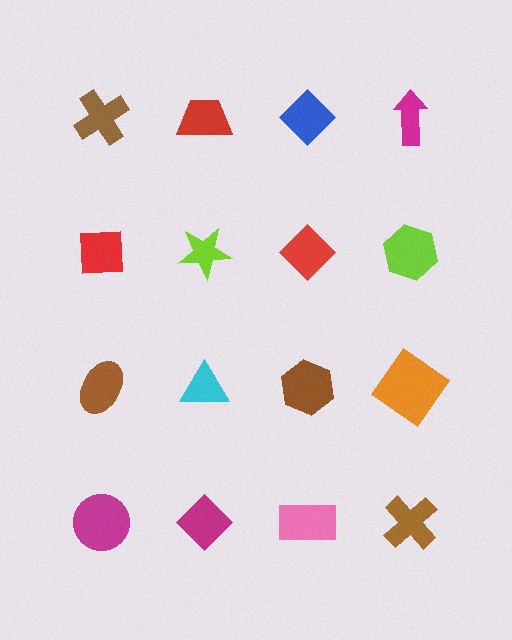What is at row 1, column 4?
A magenta arrow.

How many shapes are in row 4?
4 shapes.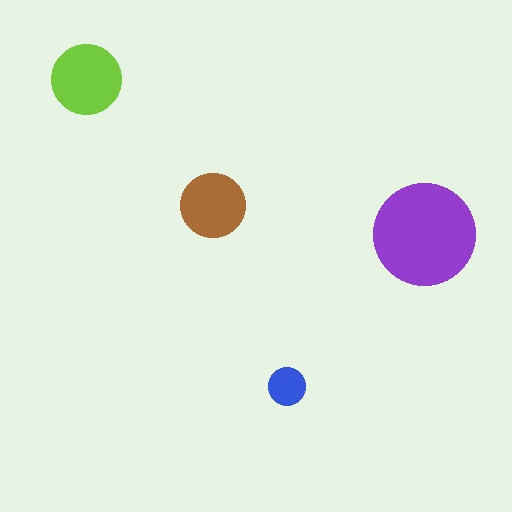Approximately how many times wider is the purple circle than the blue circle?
About 2.5 times wider.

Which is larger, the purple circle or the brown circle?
The purple one.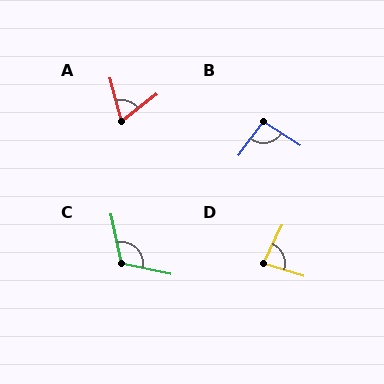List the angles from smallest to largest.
A (66°), D (82°), B (94°), C (115°).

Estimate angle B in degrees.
Approximately 94 degrees.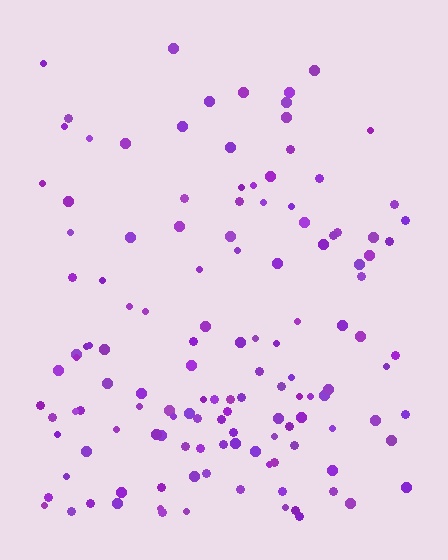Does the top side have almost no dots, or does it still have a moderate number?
Still a moderate number, just noticeably fewer than the bottom.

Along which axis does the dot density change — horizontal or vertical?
Vertical.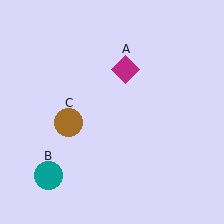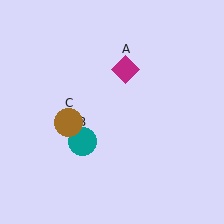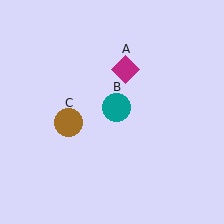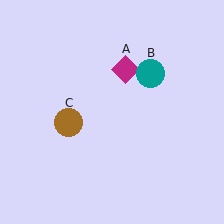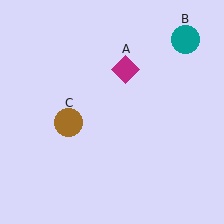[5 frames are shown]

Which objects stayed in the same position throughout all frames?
Magenta diamond (object A) and brown circle (object C) remained stationary.